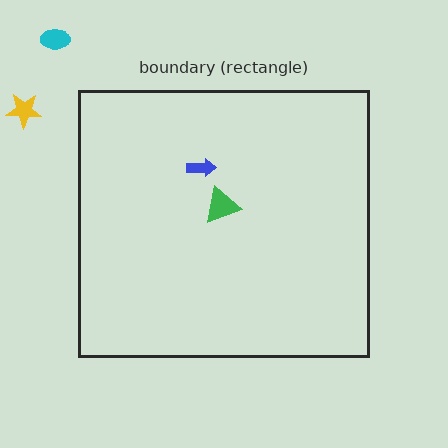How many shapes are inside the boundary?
2 inside, 2 outside.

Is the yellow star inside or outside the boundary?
Outside.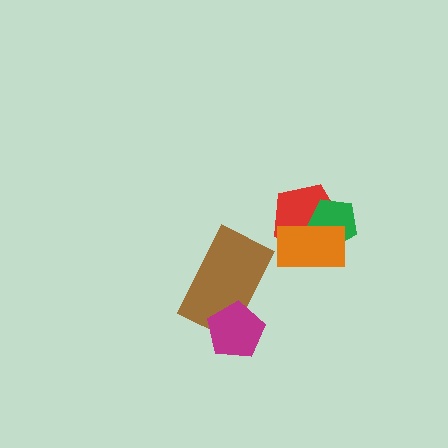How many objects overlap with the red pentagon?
2 objects overlap with the red pentagon.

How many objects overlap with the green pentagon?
2 objects overlap with the green pentagon.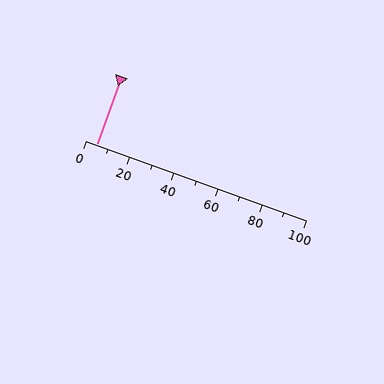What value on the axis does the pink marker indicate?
The marker indicates approximately 5.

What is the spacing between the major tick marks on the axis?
The major ticks are spaced 20 apart.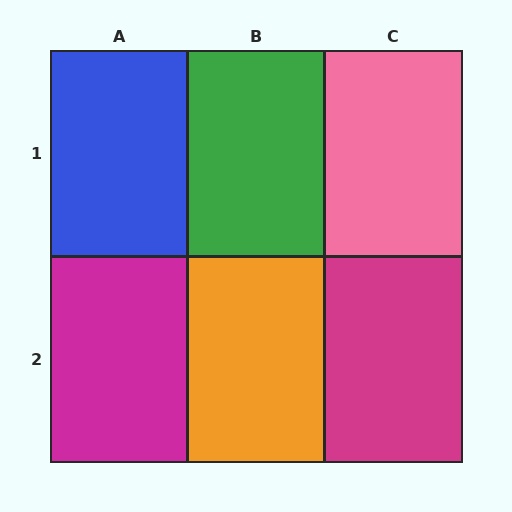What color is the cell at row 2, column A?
Magenta.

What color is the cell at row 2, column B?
Orange.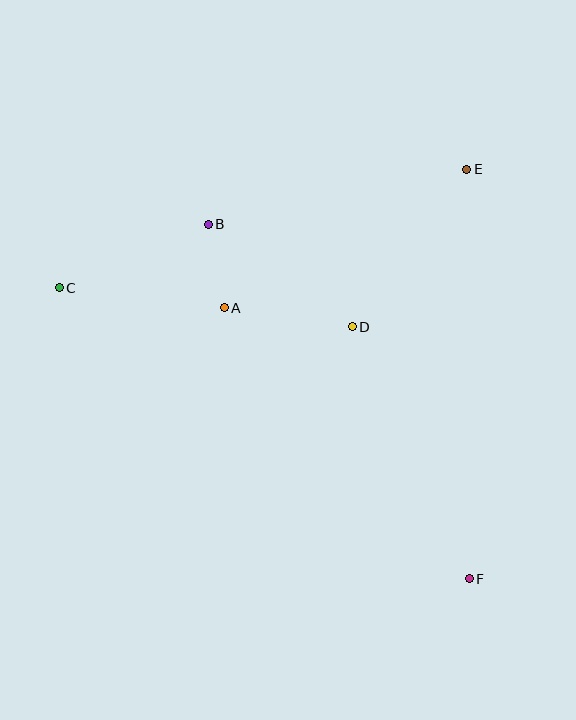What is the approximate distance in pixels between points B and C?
The distance between B and C is approximately 162 pixels.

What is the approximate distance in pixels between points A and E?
The distance between A and E is approximately 279 pixels.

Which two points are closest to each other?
Points A and B are closest to each other.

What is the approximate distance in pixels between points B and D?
The distance between B and D is approximately 177 pixels.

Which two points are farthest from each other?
Points C and F are farthest from each other.